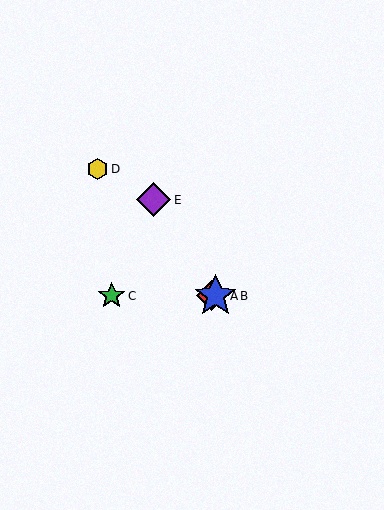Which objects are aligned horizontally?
Objects A, B, C are aligned horizontally.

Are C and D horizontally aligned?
No, C is at y≈296 and D is at y≈169.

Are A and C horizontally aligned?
Yes, both are at y≈296.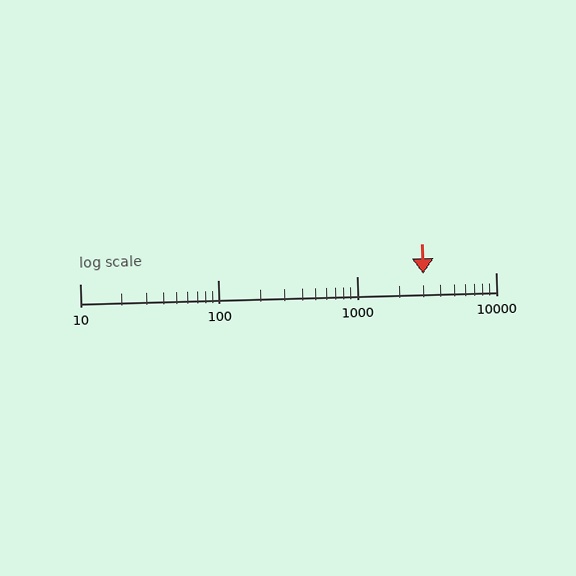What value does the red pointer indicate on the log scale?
The pointer indicates approximately 3000.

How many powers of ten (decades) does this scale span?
The scale spans 3 decades, from 10 to 10000.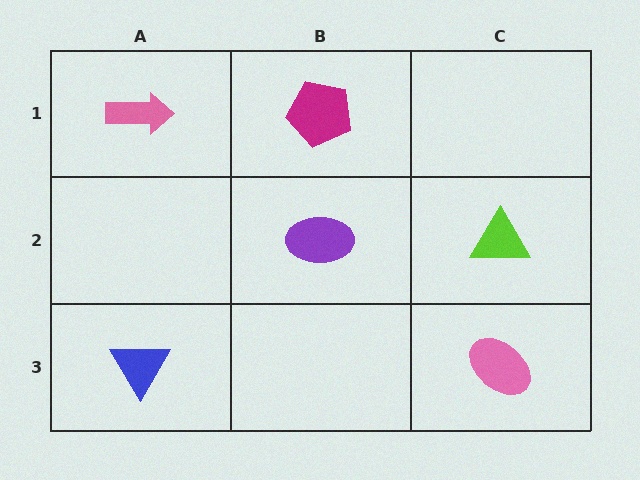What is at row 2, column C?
A lime triangle.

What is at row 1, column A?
A pink arrow.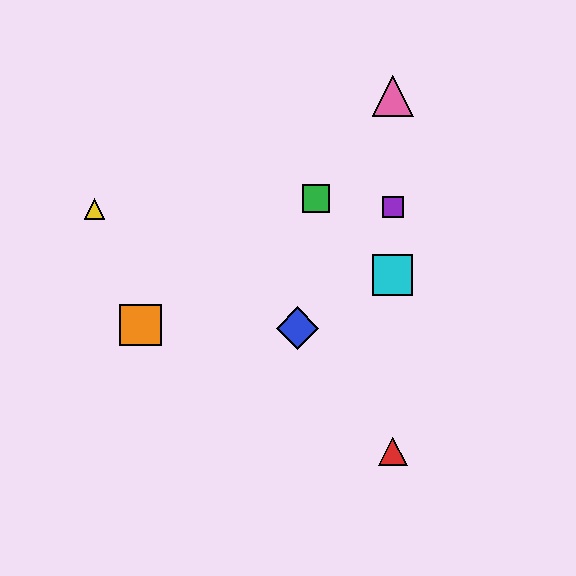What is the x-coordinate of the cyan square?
The cyan square is at x≈393.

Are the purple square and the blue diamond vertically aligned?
No, the purple square is at x≈393 and the blue diamond is at x≈298.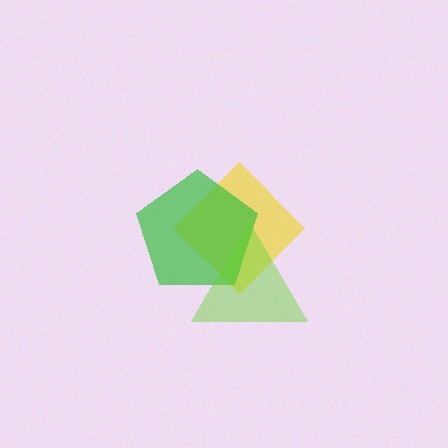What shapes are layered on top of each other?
The layered shapes are: a yellow diamond, a green pentagon, a lime triangle.